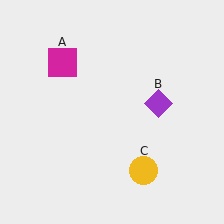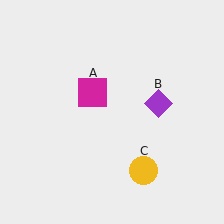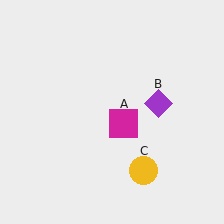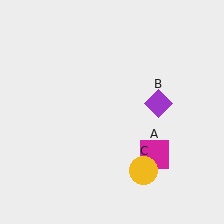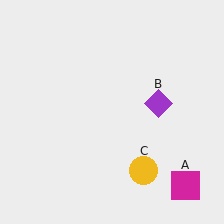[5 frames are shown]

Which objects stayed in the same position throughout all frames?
Purple diamond (object B) and yellow circle (object C) remained stationary.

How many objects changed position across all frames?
1 object changed position: magenta square (object A).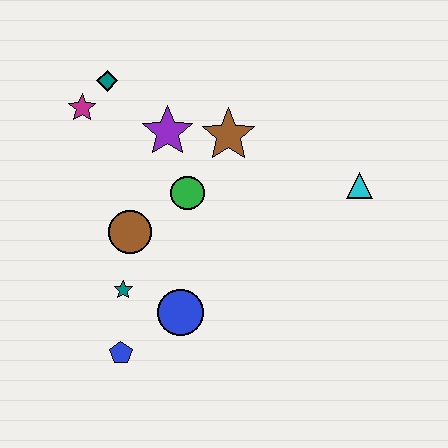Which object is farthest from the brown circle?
The cyan triangle is farthest from the brown circle.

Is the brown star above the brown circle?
Yes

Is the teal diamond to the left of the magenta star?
No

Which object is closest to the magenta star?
The teal diamond is closest to the magenta star.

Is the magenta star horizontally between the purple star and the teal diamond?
No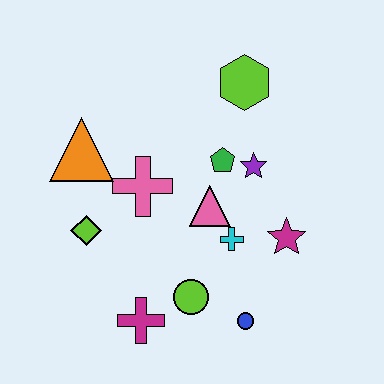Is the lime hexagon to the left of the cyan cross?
No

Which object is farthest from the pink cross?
The blue circle is farthest from the pink cross.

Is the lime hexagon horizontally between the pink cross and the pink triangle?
No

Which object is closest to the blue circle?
The lime circle is closest to the blue circle.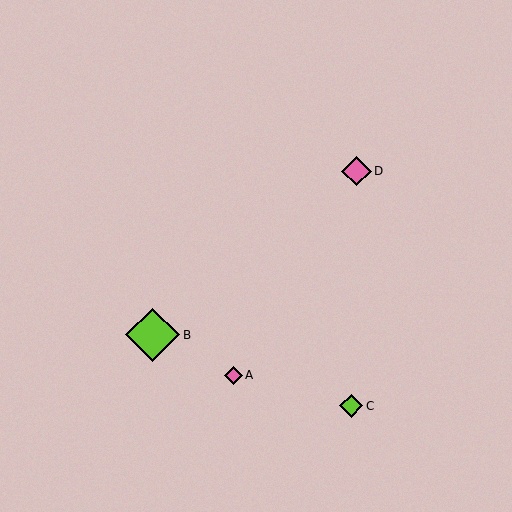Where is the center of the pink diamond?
The center of the pink diamond is at (233, 375).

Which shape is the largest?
The lime diamond (labeled B) is the largest.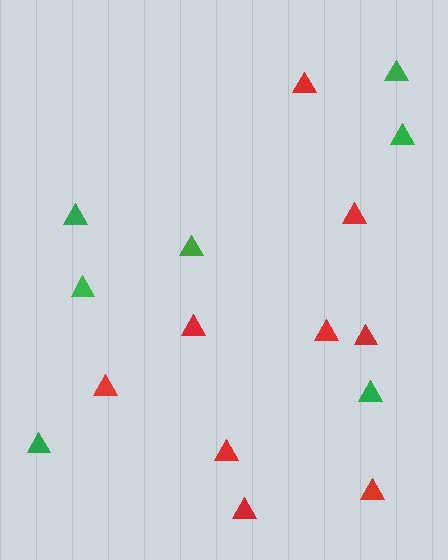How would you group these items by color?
There are 2 groups: one group of green triangles (7) and one group of red triangles (9).